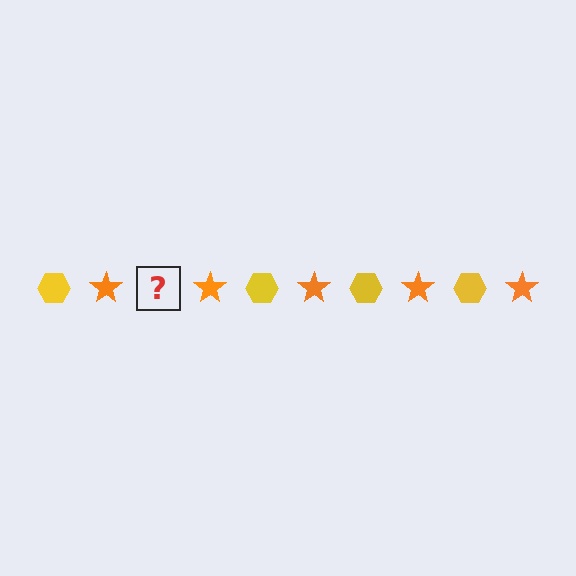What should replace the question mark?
The question mark should be replaced with a yellow hexagon.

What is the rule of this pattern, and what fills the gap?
The rule is that the pattern alternates between yellow hexagon and orange star. The gap should be filled with a yellow hexagon.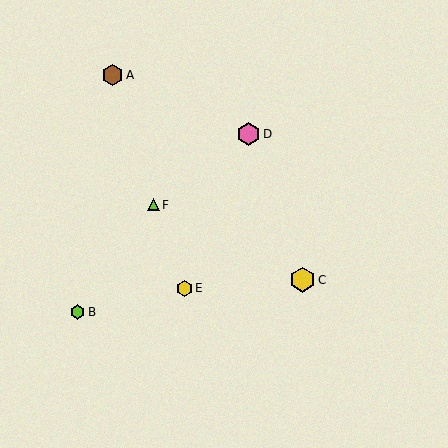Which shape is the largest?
The yellow hexagon (labeled C) is the largest.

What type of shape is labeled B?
Shape B is a lime hexagon.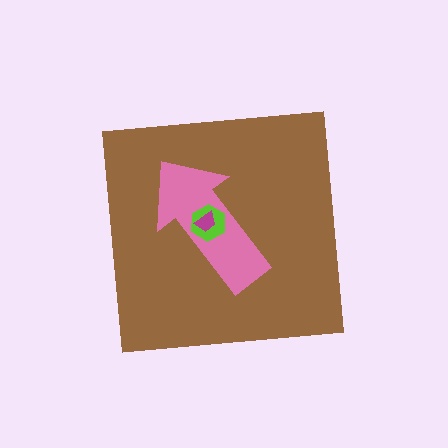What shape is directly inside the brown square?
The pink arrow.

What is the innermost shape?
The magenta trapezoid.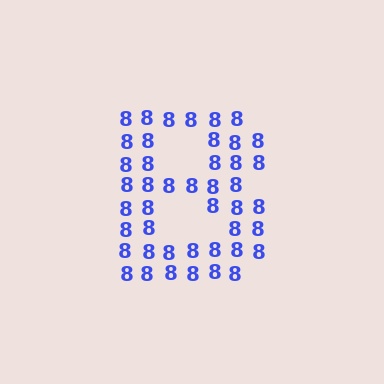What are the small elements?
The small elements are digit 8's.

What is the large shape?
The large shape is the letter B.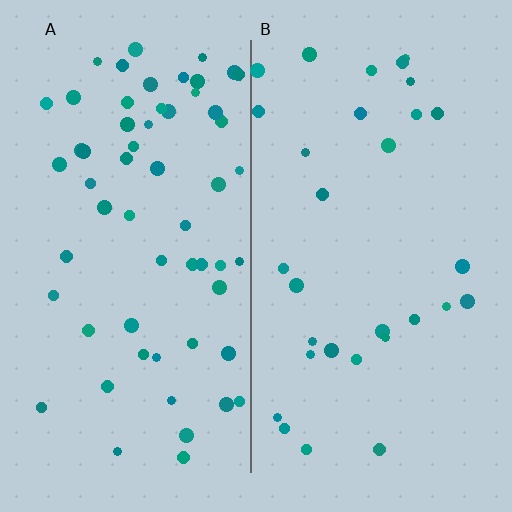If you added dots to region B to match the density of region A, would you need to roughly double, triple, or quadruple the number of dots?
Approximately double.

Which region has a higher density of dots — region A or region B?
A (the left).